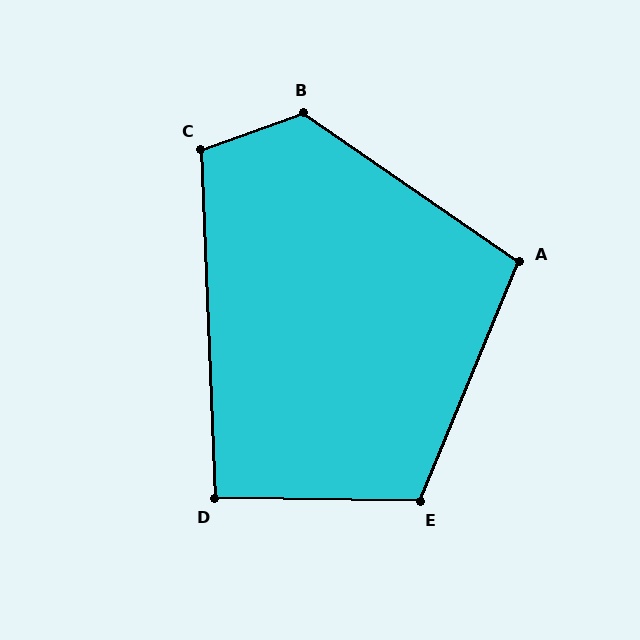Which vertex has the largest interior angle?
B, at approximately 126 degrees.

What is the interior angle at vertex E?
Approximately 112 degrees (obtuse).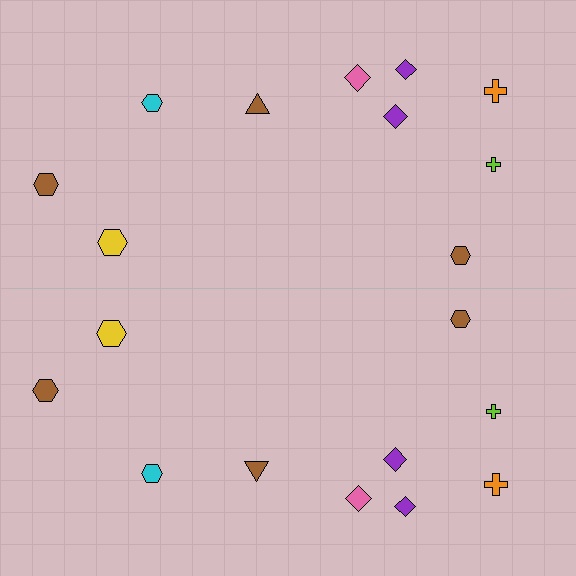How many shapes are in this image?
There are 20 shapes in this image.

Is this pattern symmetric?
Yes, this pattern has bilateral (reflection) symmetry.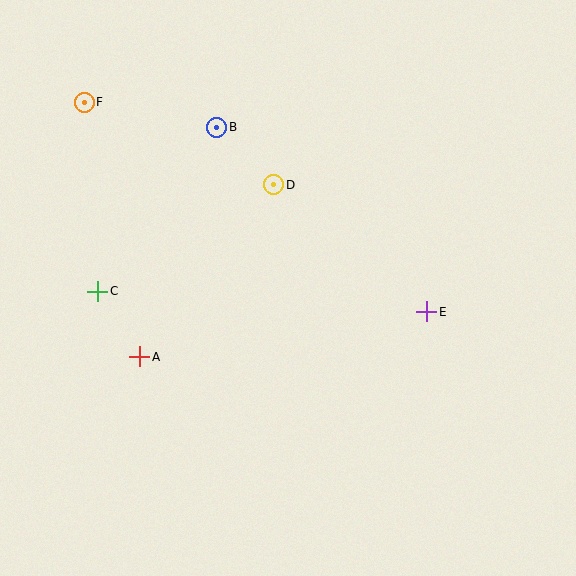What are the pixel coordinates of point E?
Point E is at (427, 312).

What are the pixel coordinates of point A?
Point A is at (140, 357).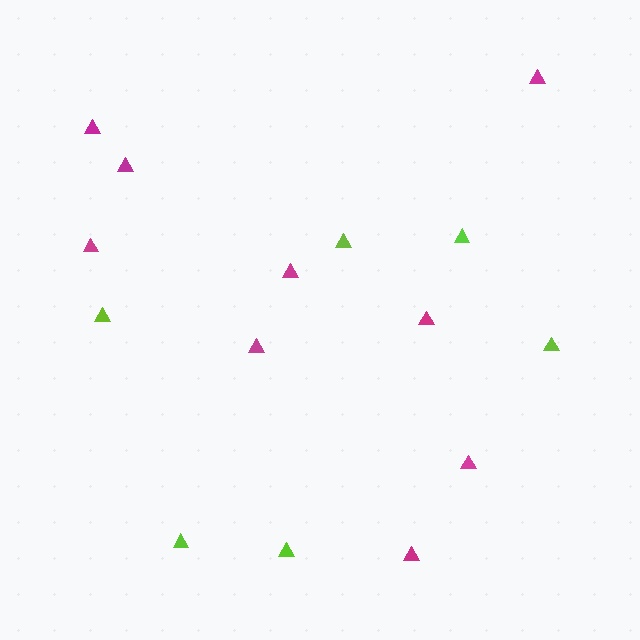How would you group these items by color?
There are 2 groups: one group of magenta triangles (9) and one group of lime triangles (6).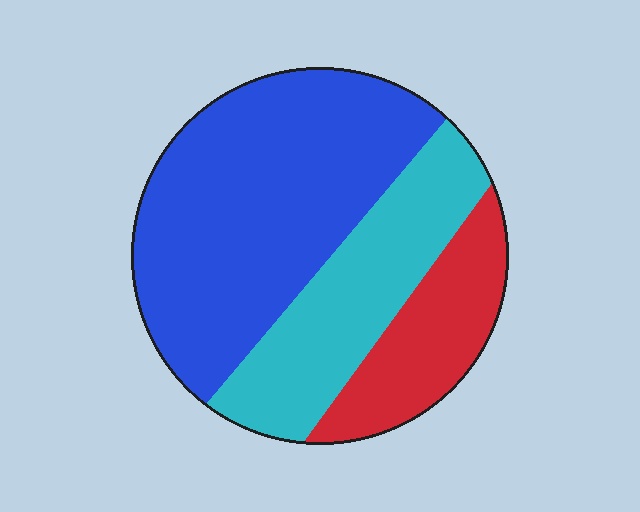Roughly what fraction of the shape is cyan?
Cyan covers around 30% of the shape.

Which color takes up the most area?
Blue, at roughly 55%.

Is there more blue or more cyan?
Blue.